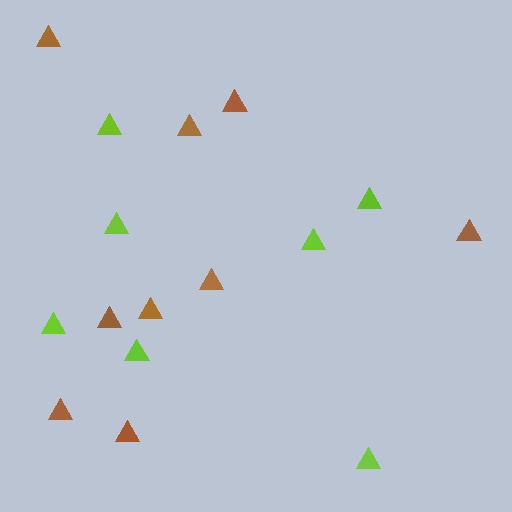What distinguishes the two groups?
There are 2 groups: one group of lime triangles (7) and one group of brown triangles (9).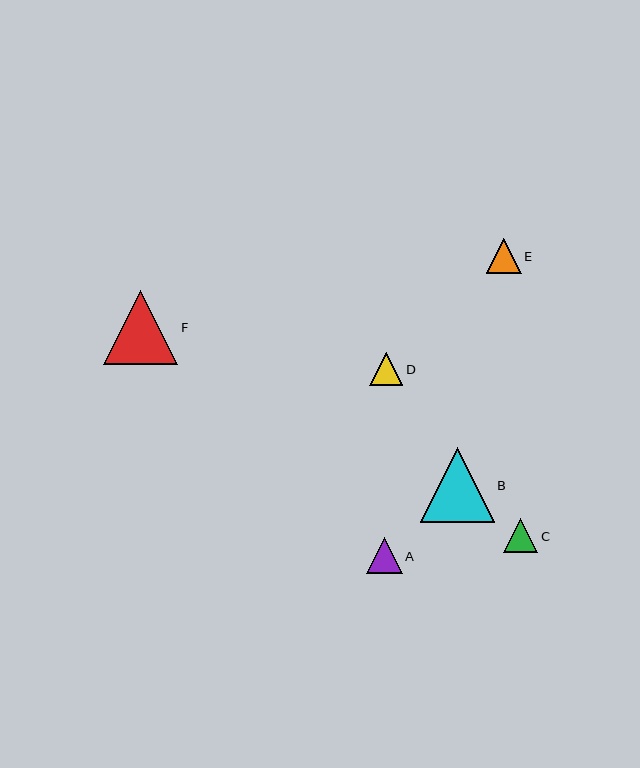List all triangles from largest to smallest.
From largest to smallest: B, F, A, E, C, D.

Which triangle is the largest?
Triangle B is the largest with a size of approximately 74 pixels.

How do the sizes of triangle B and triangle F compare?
Triangle B and triangle F are approximately the same size.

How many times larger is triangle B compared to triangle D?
Triangle B is approximately 2.3 times the size of triangle D.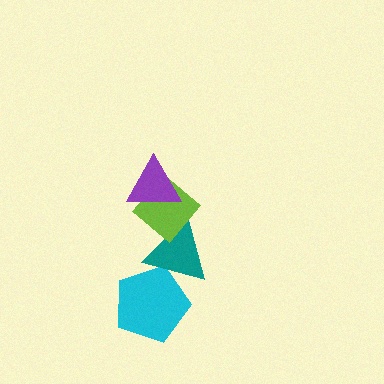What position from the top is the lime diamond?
The lime diamond is 2nd from the top.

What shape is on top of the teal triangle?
The lime diamond is on top of the teal triangle.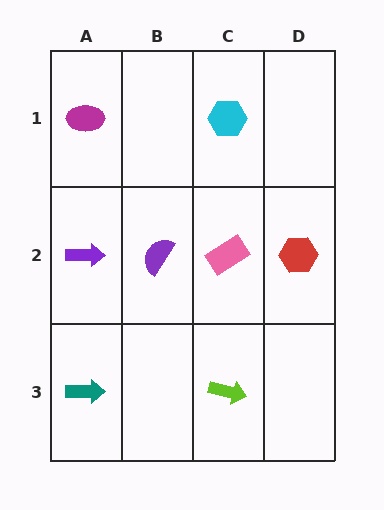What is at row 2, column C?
A pink rectangle.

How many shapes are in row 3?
2 shapes.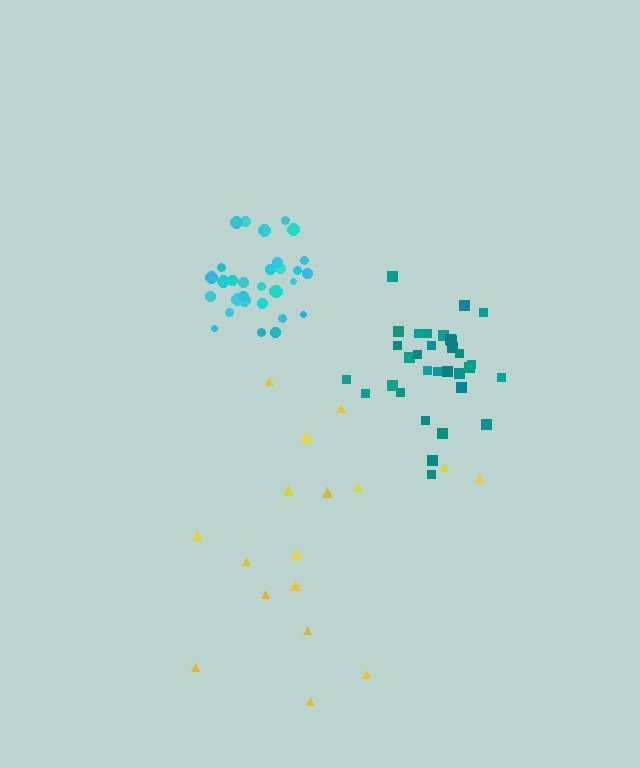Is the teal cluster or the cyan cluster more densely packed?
Cyan.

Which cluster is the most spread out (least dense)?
Yellow.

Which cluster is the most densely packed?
Cyan.